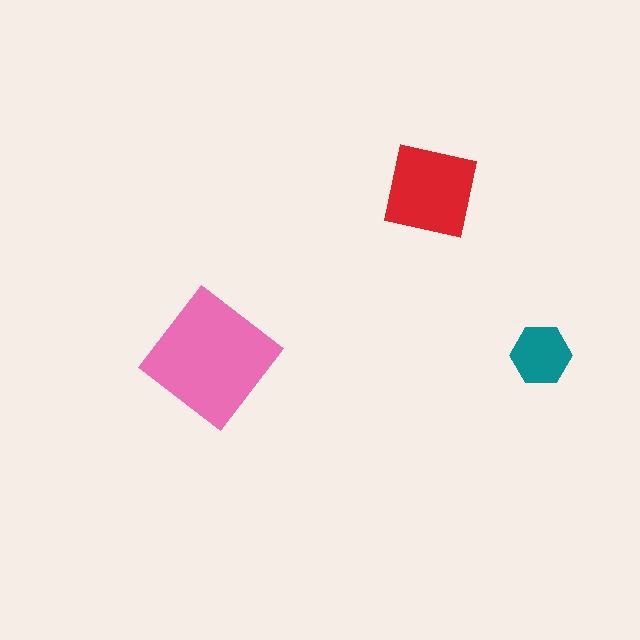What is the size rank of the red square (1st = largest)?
2nd.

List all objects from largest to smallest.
The pink diamond, the red square, the teal hexagon.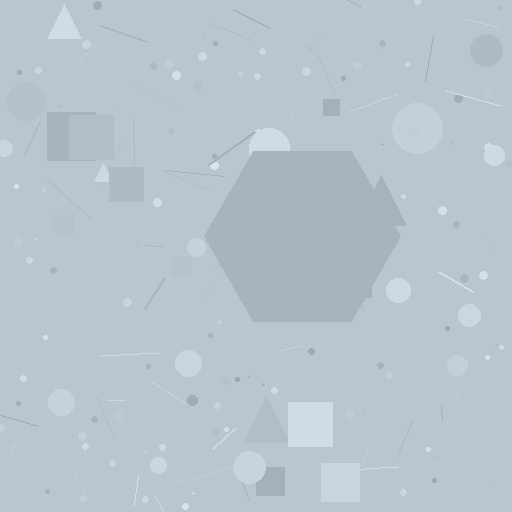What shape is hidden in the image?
A hexagon is hidden in the image.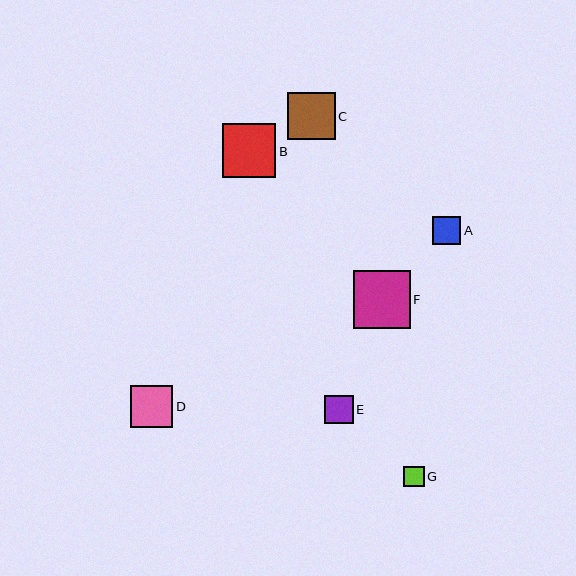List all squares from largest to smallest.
From largest to smallest: F, B, C, D, E, A, G.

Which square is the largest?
Square F is the largest with a size of approximately 57 pixels.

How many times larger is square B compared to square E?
Square B is approximately 1.9 times the size of square E.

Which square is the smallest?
Square G is the smallest with a size of approximately 20 pixels.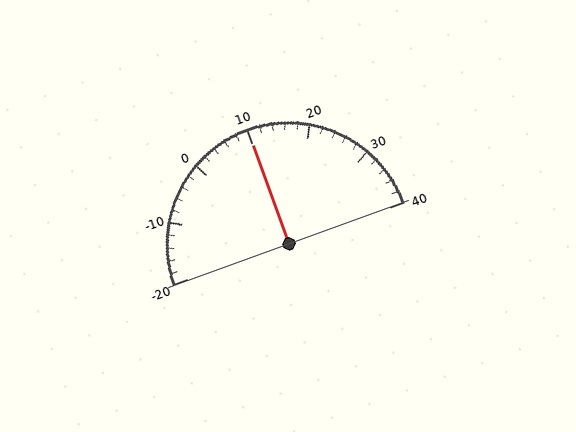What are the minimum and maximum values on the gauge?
The gauge ranges from -20 to 40.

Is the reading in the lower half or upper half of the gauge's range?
The reading is in the upper half of the range (-20 to 40).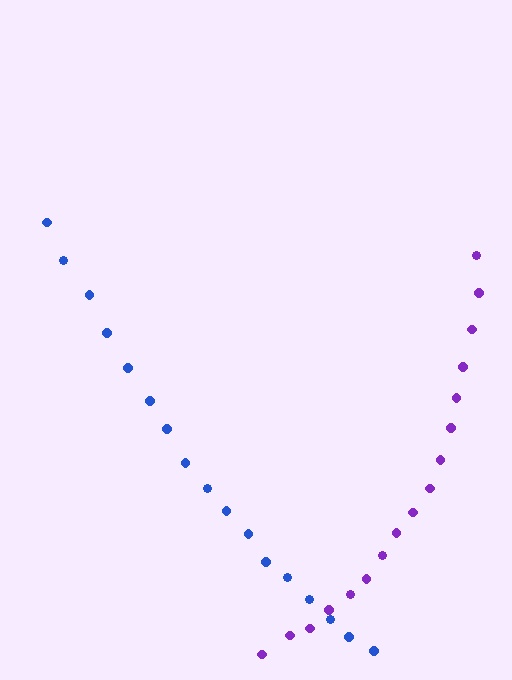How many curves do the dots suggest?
There are 2 distinct paths.